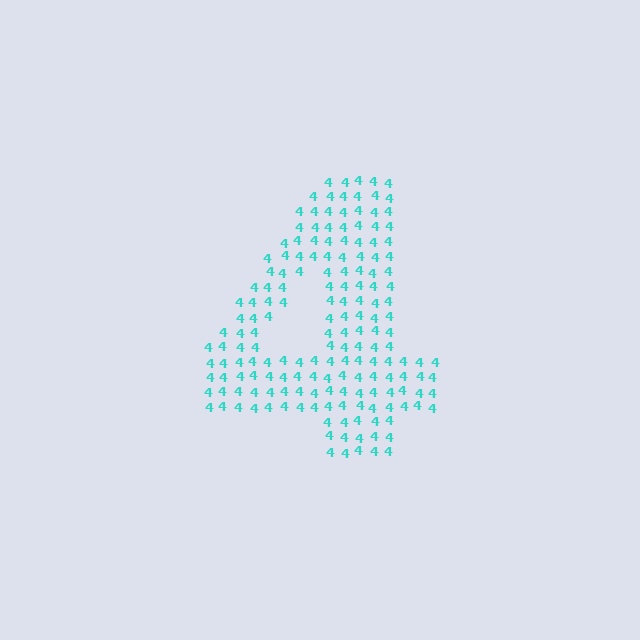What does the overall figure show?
The overall figure shows the digit 4.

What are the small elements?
The small elements are digit 4's.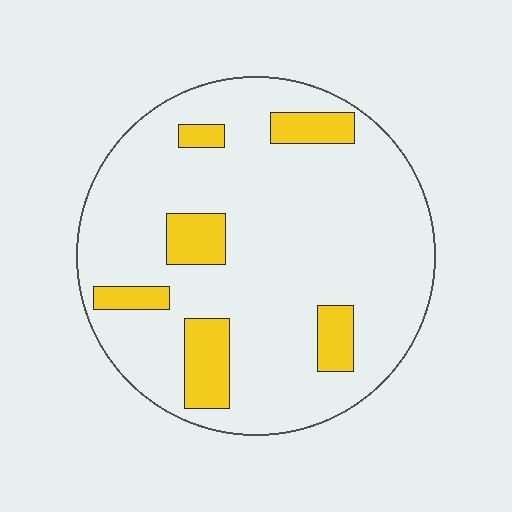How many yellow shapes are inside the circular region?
6.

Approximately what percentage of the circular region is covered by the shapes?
Approximately 15%.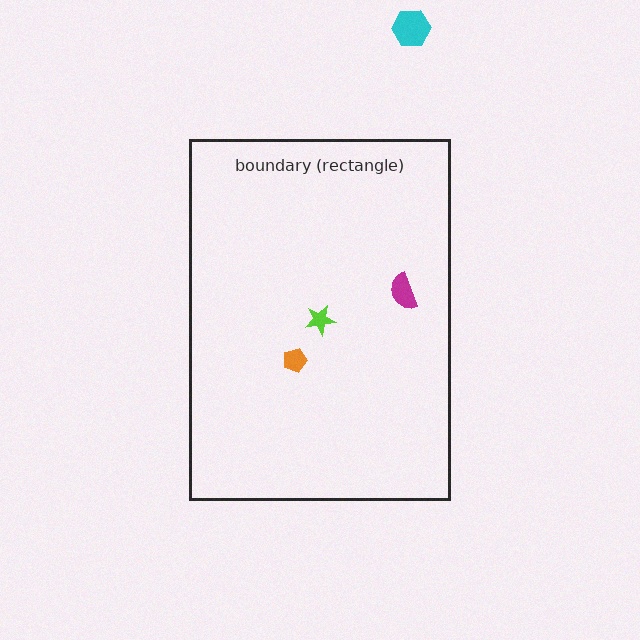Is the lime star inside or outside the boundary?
Inside.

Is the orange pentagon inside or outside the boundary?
Inside.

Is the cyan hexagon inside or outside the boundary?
Outside.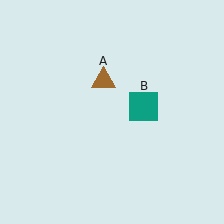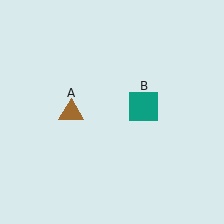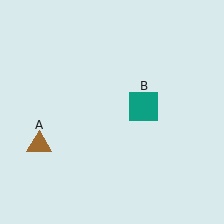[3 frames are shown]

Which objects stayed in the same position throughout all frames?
Teal square (object B) remained stationary.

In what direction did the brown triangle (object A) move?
The brown triangle (object A) moved down and to the left.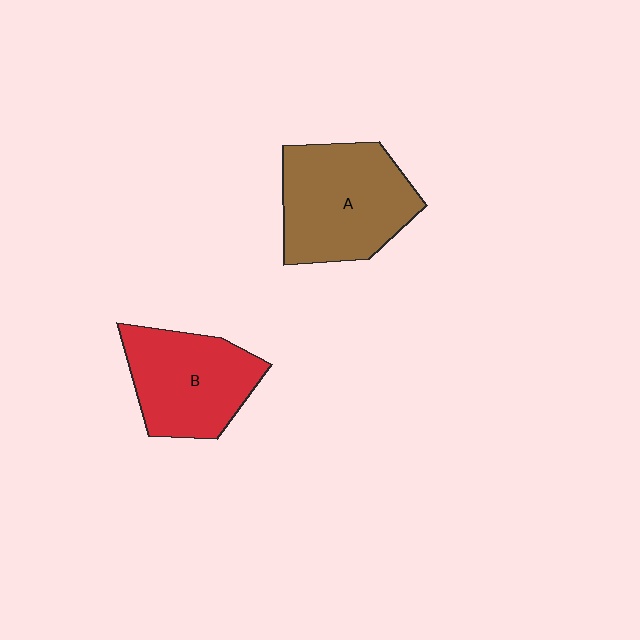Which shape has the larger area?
Shape A (brown).